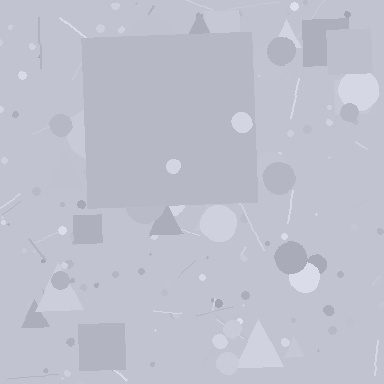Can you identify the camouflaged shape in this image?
The camouflaged shape is a square.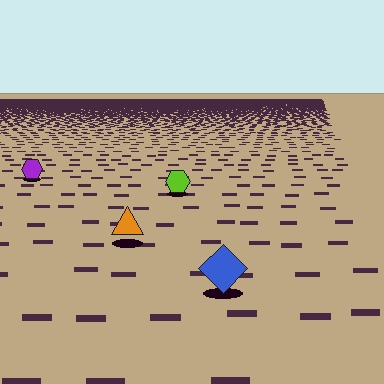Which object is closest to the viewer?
The blue diamond is closest. The texture marks near it are larger and more spread out.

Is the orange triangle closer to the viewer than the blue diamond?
No. The blue diamond is closer — you can tell from the texture gradient: the ground texture is coarser near it.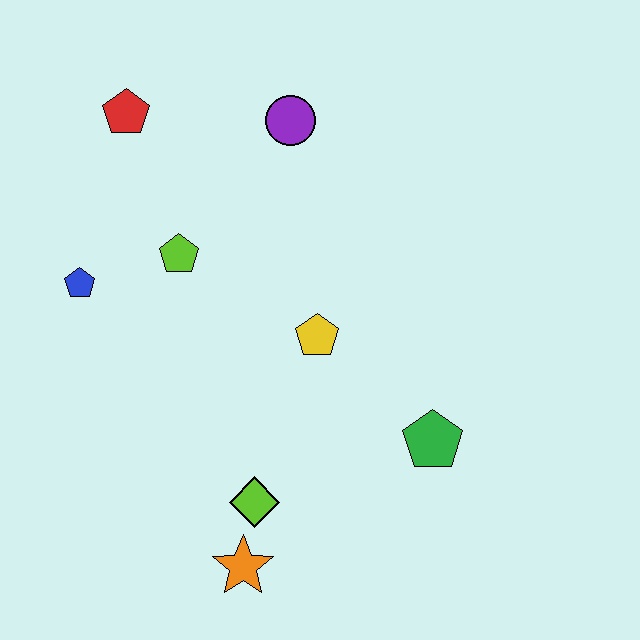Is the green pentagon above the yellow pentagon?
No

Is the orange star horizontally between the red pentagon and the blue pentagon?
No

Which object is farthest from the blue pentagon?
The green pentagon is farthest from the blue pentagon.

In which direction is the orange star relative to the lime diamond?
The orange star is below the lime diamond.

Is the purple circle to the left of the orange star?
No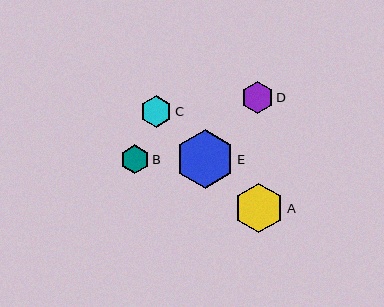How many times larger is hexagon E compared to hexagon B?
Hexagon E is approximately 2.0 times the size of hexagon B.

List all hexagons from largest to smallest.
From largest to smallest: E, A, D, C, B.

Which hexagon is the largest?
Hexagon E is the largest with a size of approximately 58 pixels.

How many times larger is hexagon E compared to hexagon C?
Hexagon E is approximately 1.9 times the size of hexagon C.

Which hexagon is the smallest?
Hexagon B is the smallest with a size of approximately 29 pixels.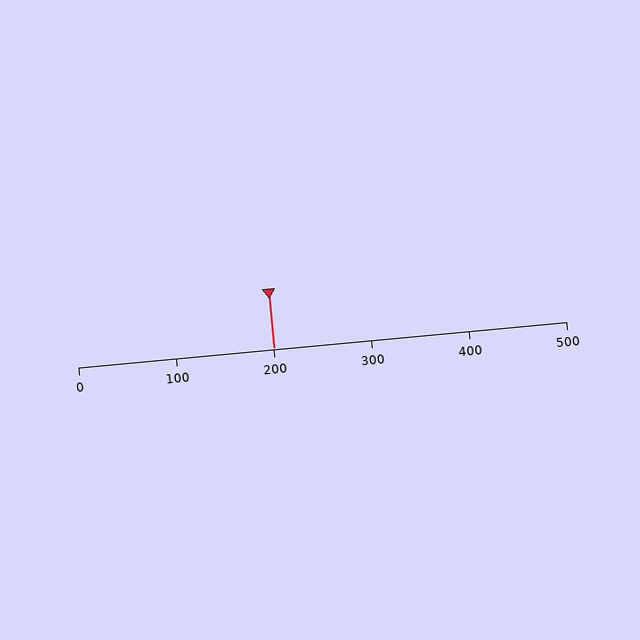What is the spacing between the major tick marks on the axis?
The major ticks are spaced 100 apart.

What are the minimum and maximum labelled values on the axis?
The axis runs from 0 to 500.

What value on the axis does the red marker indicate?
The marker indicates approximately 200.